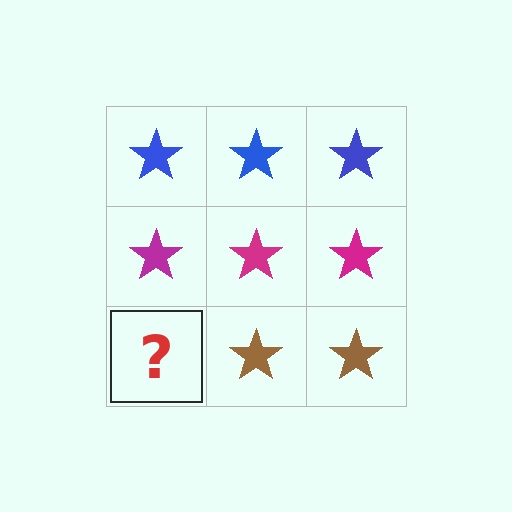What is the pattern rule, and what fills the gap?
The rule is that each row has a consistent color. The gap should be filled with a brown star.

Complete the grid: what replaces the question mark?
The question mark should be replaced with a brown star.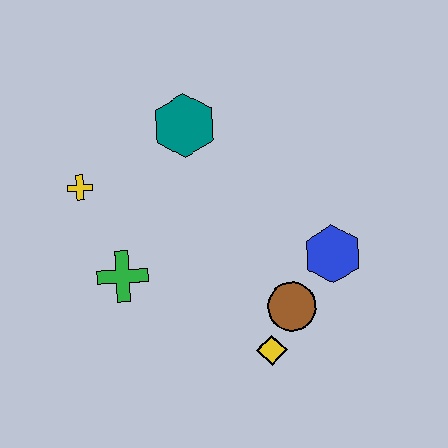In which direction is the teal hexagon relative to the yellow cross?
The teal hexagon is to the right of the yellow cross.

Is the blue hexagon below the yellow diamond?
No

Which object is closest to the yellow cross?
The green cross is closest to the yellow cross.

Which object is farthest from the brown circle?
The yellow cross is farthest from the brown circle.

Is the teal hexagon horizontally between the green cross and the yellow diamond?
Yes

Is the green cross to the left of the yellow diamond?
Yes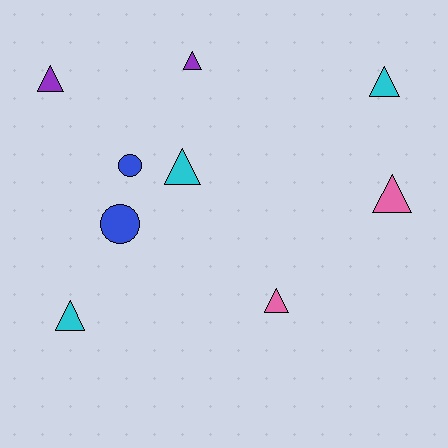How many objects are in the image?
There are 9 objects.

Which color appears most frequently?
Cyan, with 3 objects.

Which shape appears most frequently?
Triangle, with 7 objects.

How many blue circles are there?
There are 2 blue circles.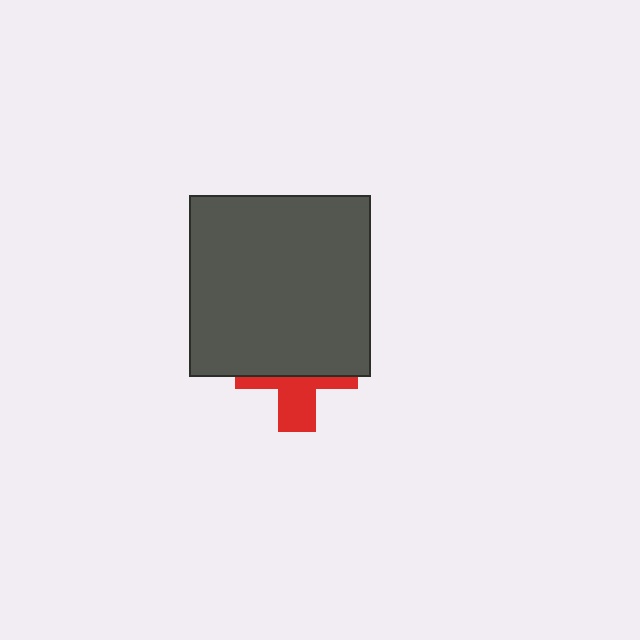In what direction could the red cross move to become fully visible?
The red cross could move down. That would shift it out from behind the dark gray square entirely.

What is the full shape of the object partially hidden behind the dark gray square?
The partially hidden object is a red cross.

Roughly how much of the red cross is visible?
A small part of it is visible (roughly 39%).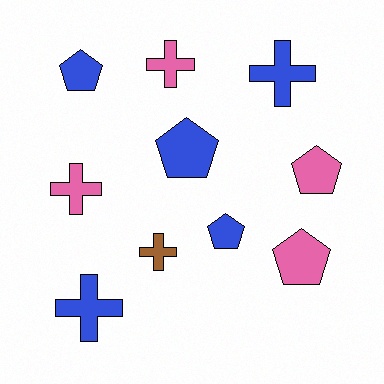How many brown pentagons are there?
There are no brown pentagons.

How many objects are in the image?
There are 10 objects.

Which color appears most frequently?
Blue, with 5 objects.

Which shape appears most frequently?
Pentagon, with 5 objects.